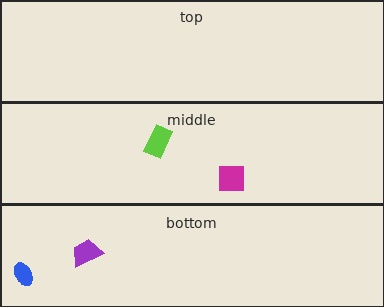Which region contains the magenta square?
The middle region.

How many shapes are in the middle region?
2.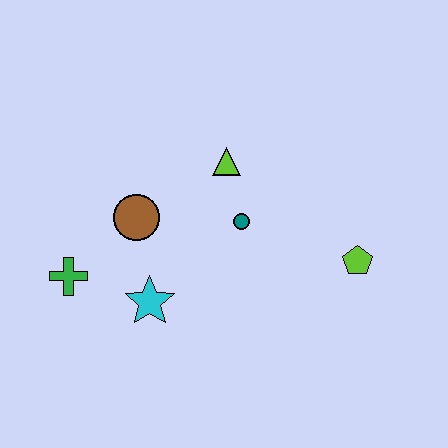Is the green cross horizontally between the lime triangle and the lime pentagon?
No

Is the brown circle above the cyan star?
Yes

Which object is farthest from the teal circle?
The green cross is farthest from the teal circle.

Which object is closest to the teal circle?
The lime triangle is closest to the teal circle.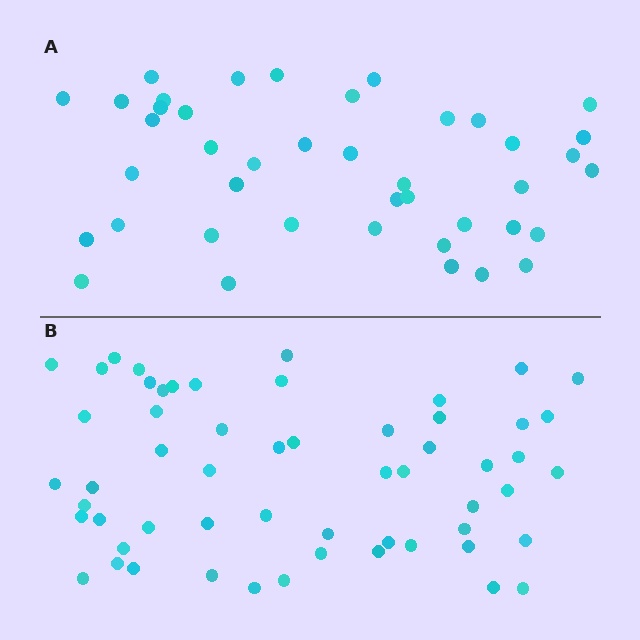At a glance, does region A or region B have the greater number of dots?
Region B (the bottom region) has more dots.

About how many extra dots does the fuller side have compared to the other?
Region B has approximately 15 more dots than region A.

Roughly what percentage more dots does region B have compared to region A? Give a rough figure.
About 35% more.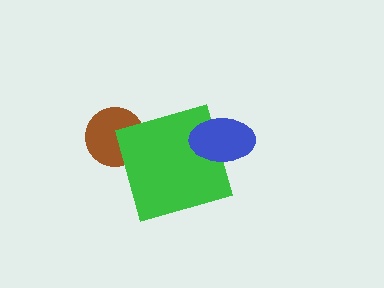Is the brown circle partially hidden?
Yes, it is partially covered by another shape.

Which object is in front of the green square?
The blue ellipse is in front of the green square.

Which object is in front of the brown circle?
The green square is in front of the brown circle.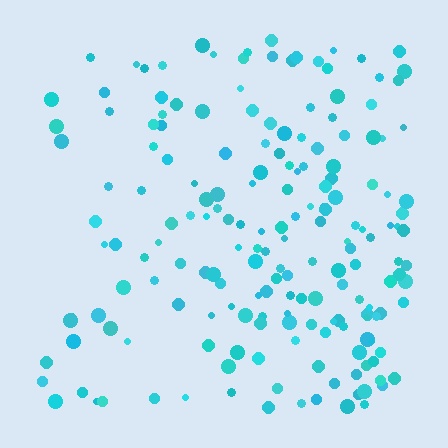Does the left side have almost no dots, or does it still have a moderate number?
Still a moderate number, just noticeably fewer than the right.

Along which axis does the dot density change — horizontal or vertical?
Horizontal.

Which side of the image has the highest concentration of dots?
The right.